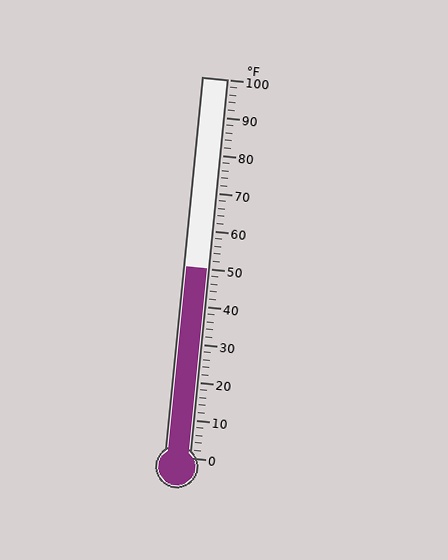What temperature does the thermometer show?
The thermometer shows approximately 50°F.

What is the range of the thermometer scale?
The thermometer scale ranges from 0°F to 100°F.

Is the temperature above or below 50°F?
The temperature is at 50°F.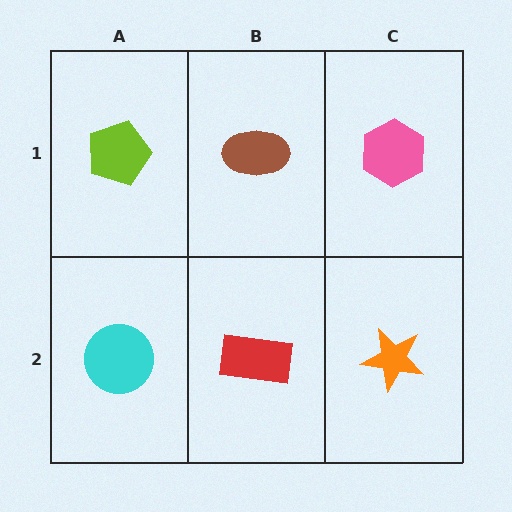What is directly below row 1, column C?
An orange star.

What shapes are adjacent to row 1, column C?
An orange star (row 2, column C), a brown ellipse (row 1, column B).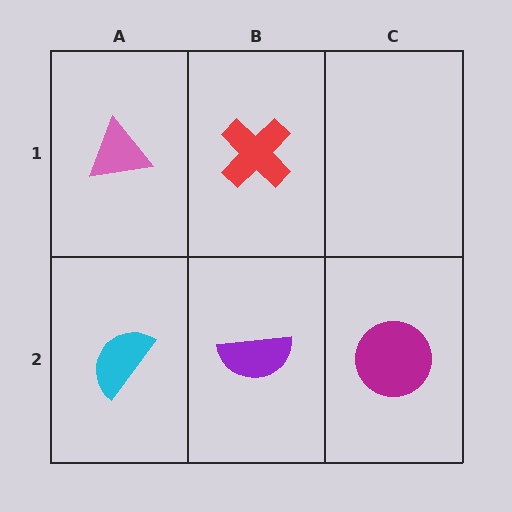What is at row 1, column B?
A red cross.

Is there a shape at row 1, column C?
No, that cell is empty.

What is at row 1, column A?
A pink triangle.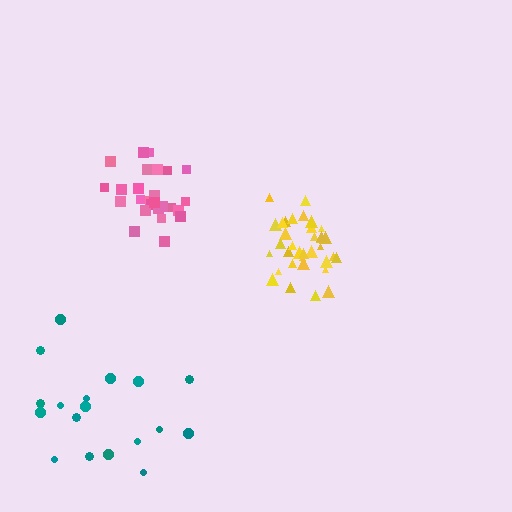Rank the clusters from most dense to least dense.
pink, yellow, teal.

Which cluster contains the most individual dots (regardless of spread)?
Yellow (35).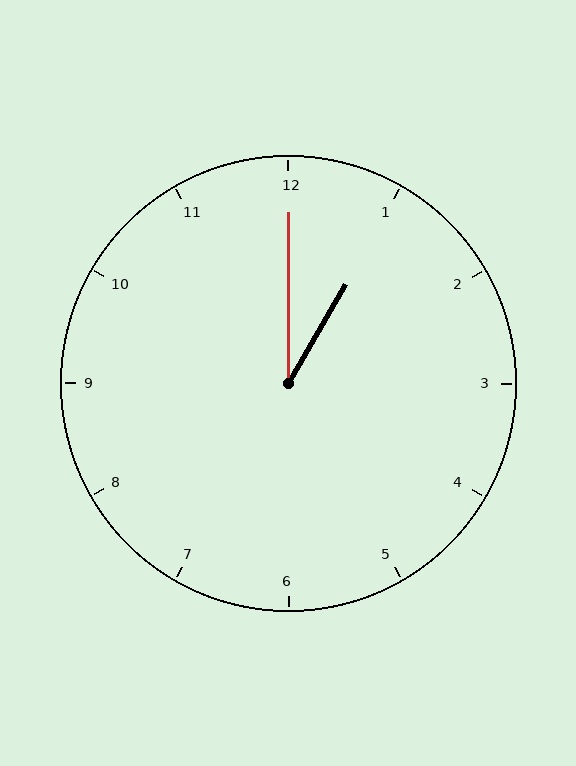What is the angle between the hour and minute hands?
Approximately 30 degrees.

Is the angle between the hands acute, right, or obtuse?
It is acute.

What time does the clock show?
1:00.